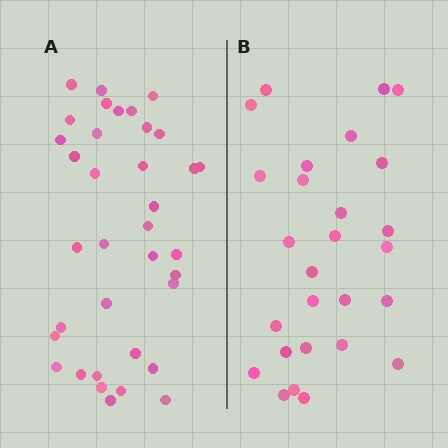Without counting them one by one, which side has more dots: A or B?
Region A (the left region) has more dots.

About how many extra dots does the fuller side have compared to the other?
Region A has roughly 8 or so more dots than region B.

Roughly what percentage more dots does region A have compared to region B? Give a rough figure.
About 35% more.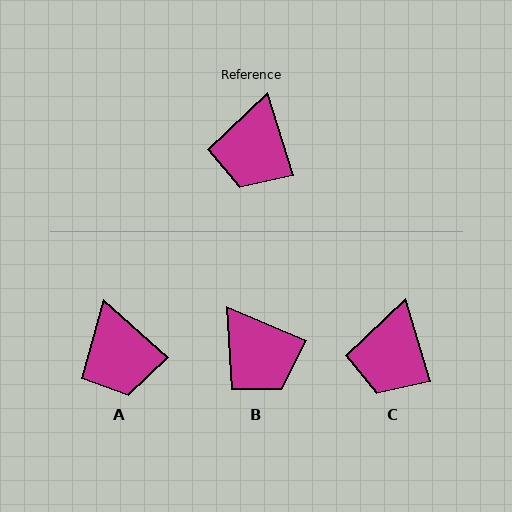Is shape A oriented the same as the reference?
No, it is off by about 31 degrees.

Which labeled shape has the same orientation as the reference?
C.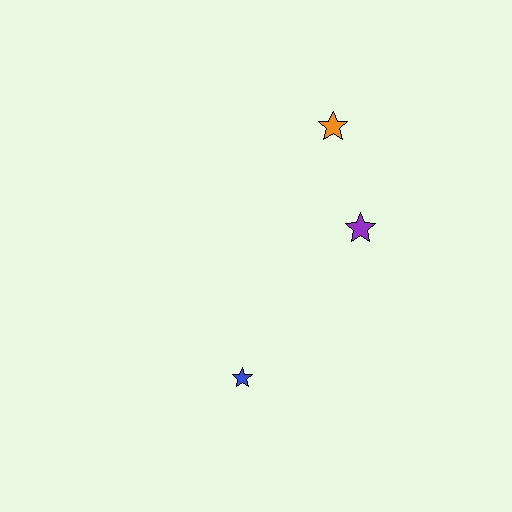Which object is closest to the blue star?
The purple star is closest to the blue star.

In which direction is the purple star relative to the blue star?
The purple star is above the blue star.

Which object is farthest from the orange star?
The blue star is farthest from the orange star.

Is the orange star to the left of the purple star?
Yes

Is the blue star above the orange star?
No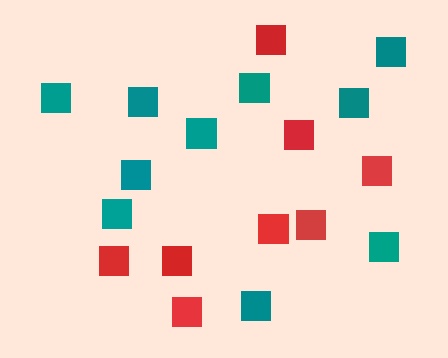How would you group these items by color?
There are 2 groups: one group of red squares (8) and one group of teal squares (10).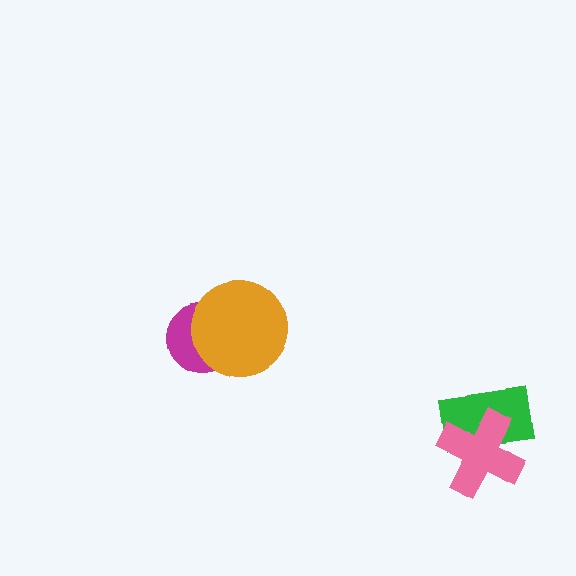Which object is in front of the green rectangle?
The pink cross is in front of the green rectangle.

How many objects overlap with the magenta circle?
1 object overlaps with the magenta circle.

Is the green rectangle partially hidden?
Yes, it is partially covered by another shape.